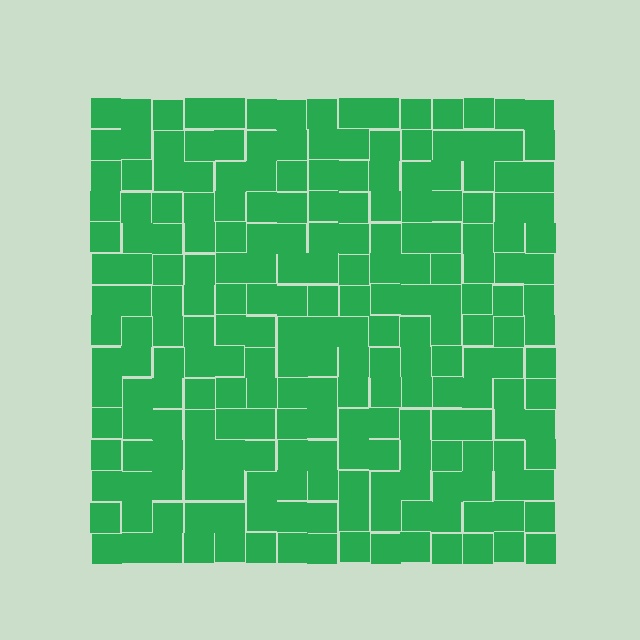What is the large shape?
The large shape is a square.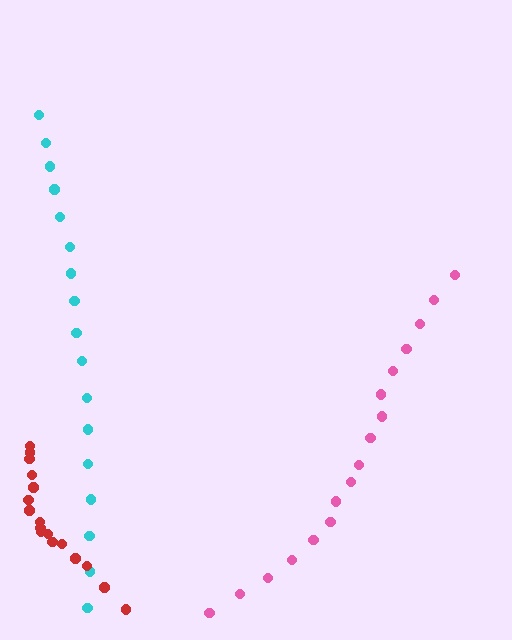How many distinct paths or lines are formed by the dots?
There are 3 distinct paths.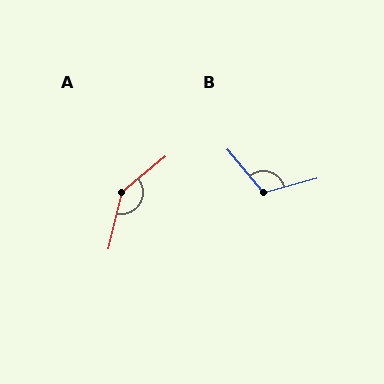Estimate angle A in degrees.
Approximately 142 degrees.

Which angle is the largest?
A, at approximately 142 degrees.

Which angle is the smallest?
B, at approximately 115 degrees.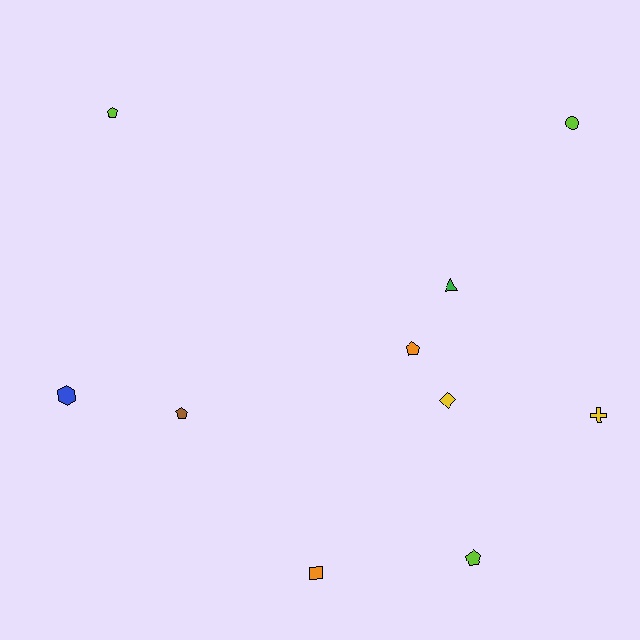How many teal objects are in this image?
There are no teal objects.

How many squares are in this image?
There is 1 square.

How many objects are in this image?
There are 10 objects.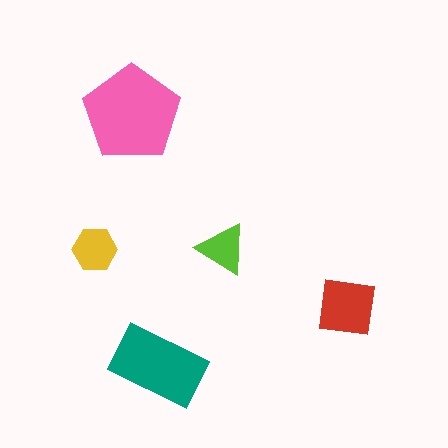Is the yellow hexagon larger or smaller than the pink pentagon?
Smaller.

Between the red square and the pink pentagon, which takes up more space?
The pink pentagon.